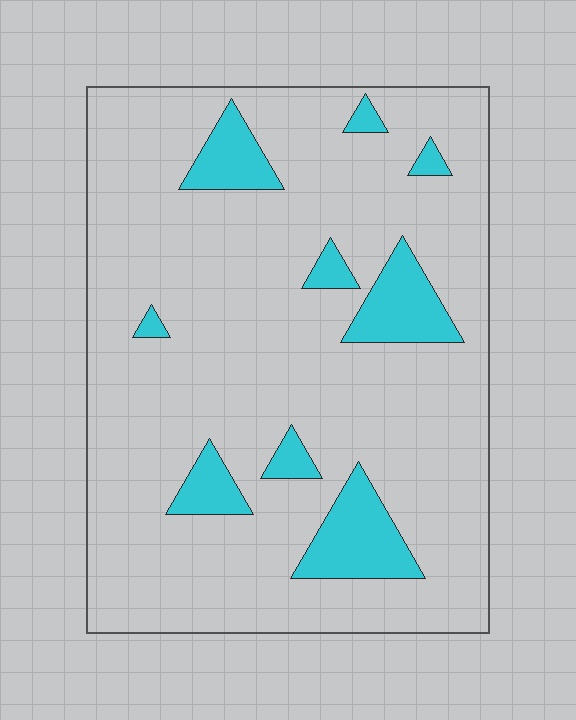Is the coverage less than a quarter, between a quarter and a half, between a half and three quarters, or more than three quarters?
Less than a quarter.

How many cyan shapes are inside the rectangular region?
9.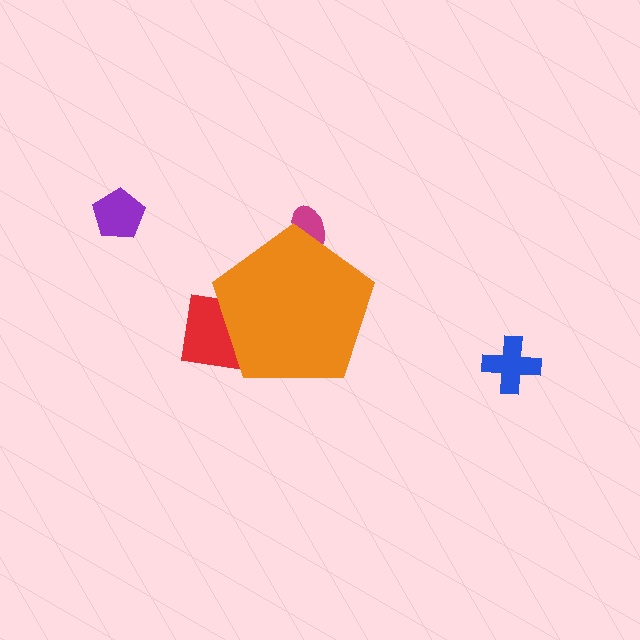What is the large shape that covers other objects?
An orange pentagon.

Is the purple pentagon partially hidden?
No, the purple pentagon is fully visible.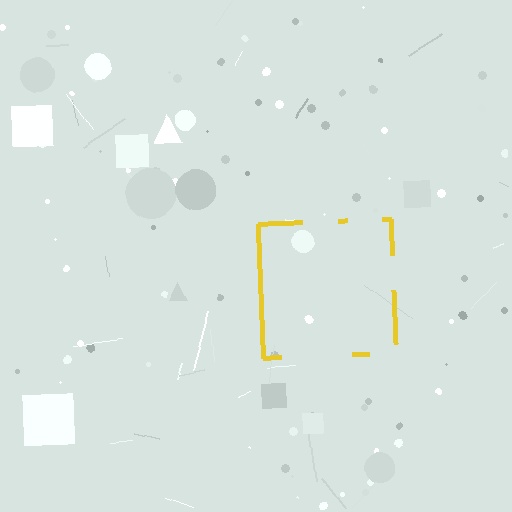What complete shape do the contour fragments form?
The contour fragments form a square.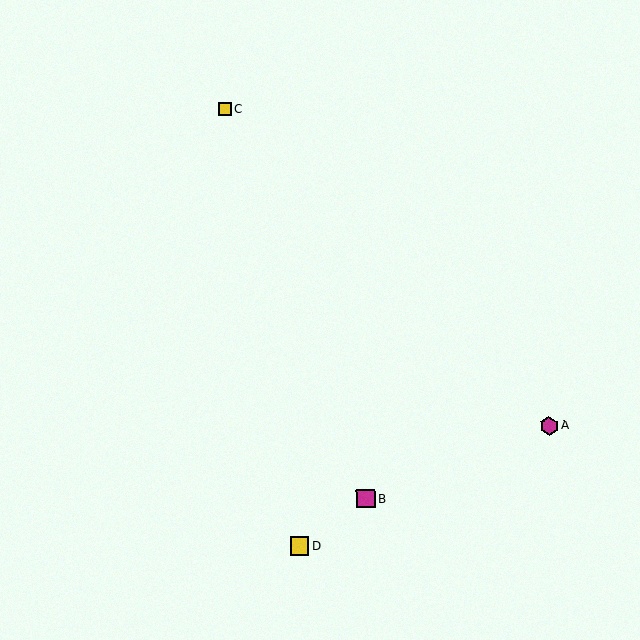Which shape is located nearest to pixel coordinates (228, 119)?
The yellow square (labeled C) at (225, 110) is nearest to that location.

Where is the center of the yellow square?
The center of the yellow square is at (225, 110).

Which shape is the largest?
The yellow square (labeled D) is the largest.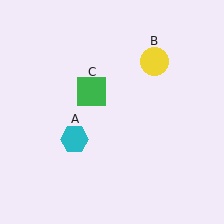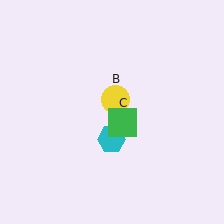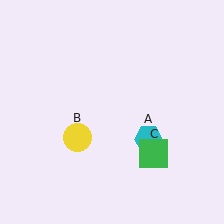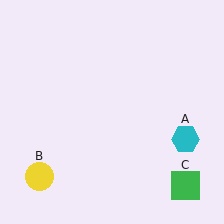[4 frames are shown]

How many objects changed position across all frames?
3 objects changed position: cyan hexagon (object A), yellow circle (object B), green square (object C).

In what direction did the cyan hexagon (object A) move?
The cyan hexagon (object A) moved right.